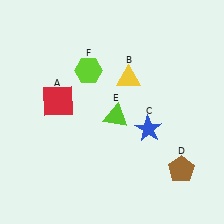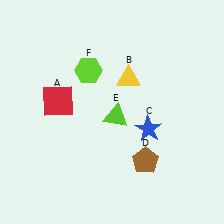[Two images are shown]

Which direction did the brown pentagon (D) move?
The brown pentagon (D) moved left.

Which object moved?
The brown pentagon (D) moved left.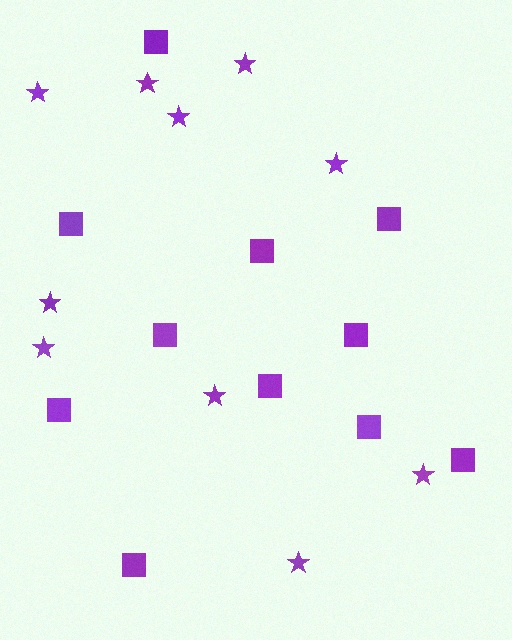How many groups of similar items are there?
There are 2 groups: one group of squares (11) and one group of stars (10).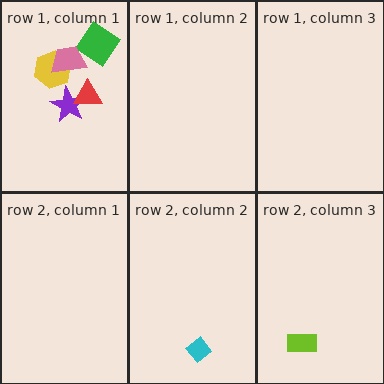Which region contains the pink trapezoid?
The row 1, column 1 region.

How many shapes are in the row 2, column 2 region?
1.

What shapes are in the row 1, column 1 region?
The purple star, the yellow hexagon, the red triangle, the green diamond, the pink trapezoid.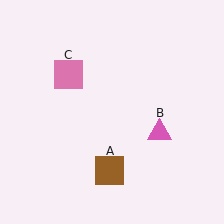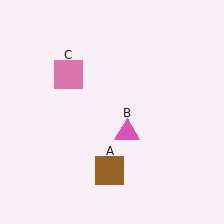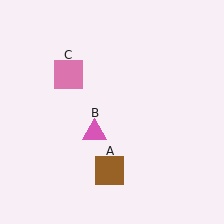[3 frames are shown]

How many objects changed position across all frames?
1 object changed position: pink triangle (object B).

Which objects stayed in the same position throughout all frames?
Brown square (object A) and pink square (object C) remained stationary.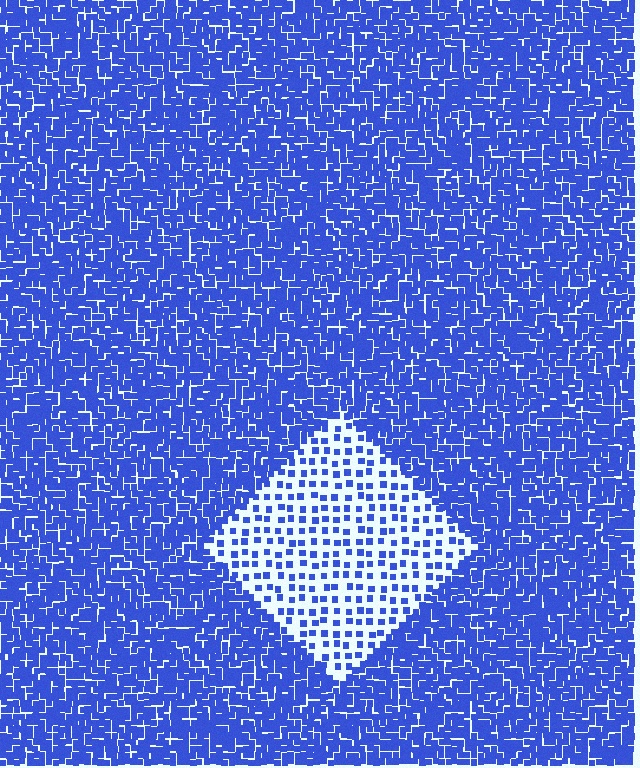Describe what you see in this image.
The image contains small blue elements arranged at two different densities. A diamond-shaped region is visible where the elements are less densely packed than the surrounding area.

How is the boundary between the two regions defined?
The boundary is defined by a change in element density (approximately 3.0x ratio). All elements are the same color, size, and shape.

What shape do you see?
I see a diamond.